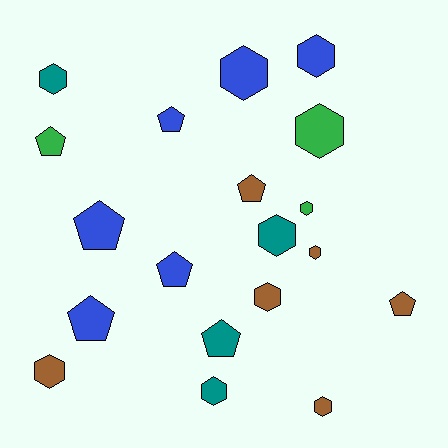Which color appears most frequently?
Brown, with 6 objects.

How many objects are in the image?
There are 19 objects.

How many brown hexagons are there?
There are 4 brown hexagons.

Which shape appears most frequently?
Hexagon, with 11 objects.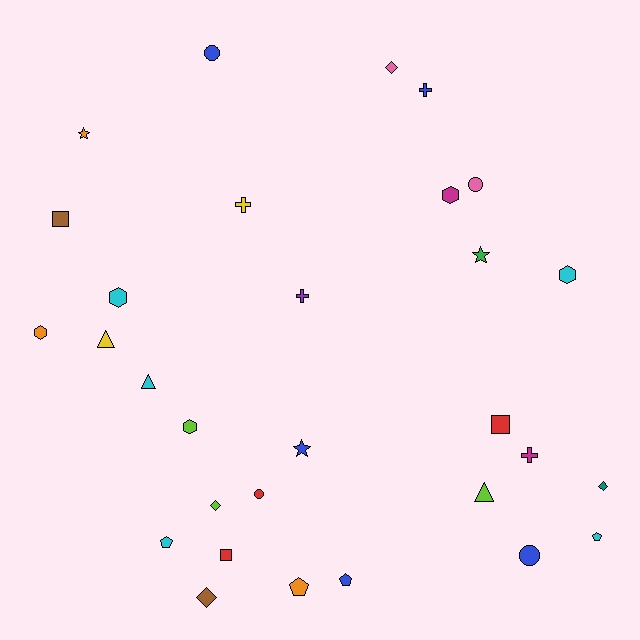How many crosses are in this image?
There are 4 crosses.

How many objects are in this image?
There are 30 objects.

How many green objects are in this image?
There is 1 green object.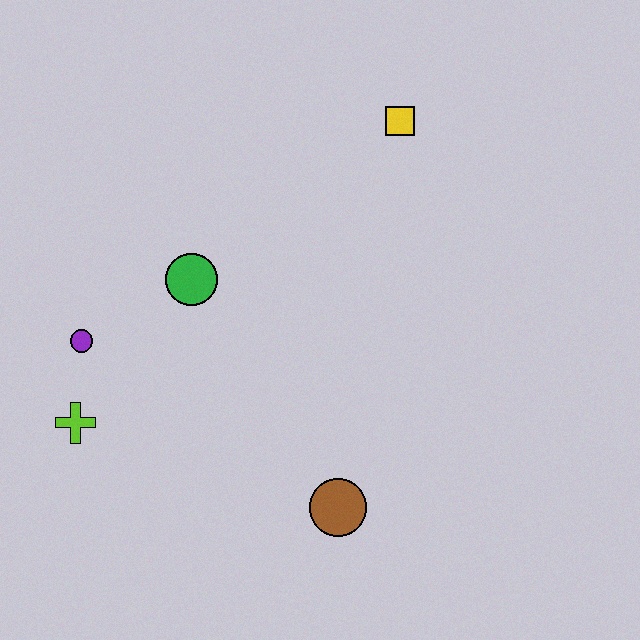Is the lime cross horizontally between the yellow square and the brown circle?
No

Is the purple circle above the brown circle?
Yes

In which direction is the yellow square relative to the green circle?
The yellow square is to the right of the green circle.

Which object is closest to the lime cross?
The purple circle is closest to the lime cross.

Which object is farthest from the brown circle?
The yellow square is farthest from the brown circle.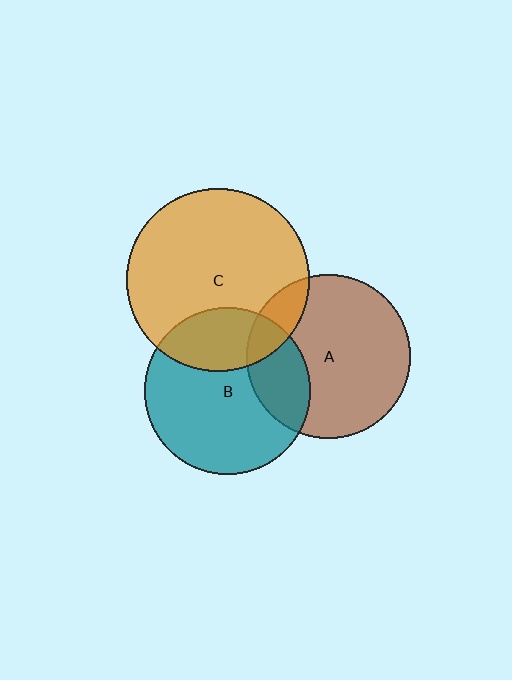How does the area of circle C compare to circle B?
Approximately 1.2 times.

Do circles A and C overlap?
Yes.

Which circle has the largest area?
Circle C (orange).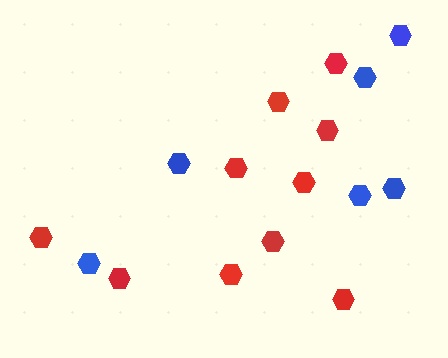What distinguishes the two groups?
There are 2 groups: one group of red hexagons (10) and one group of blue hexagons (6).